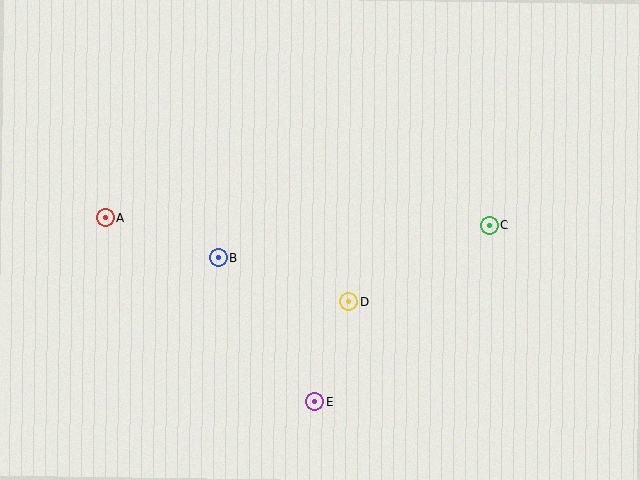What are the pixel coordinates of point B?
Point B is at (218, 257).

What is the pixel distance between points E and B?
The distance between E and B is 173 pixels.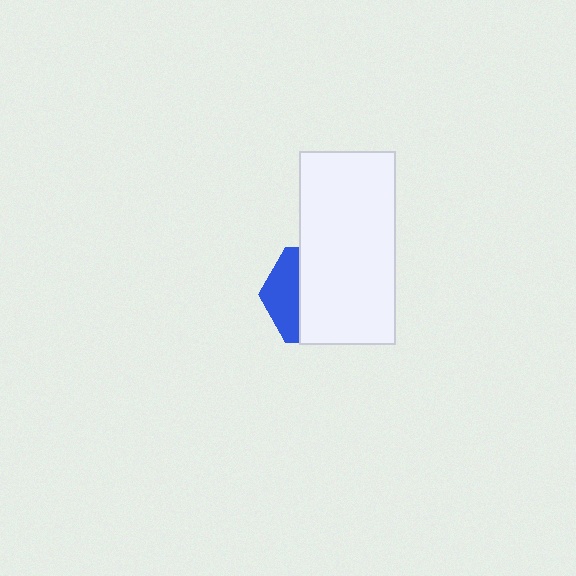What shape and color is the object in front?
The object in front is a white rectangle.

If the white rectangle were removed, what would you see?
You would see the complete blue hexagon.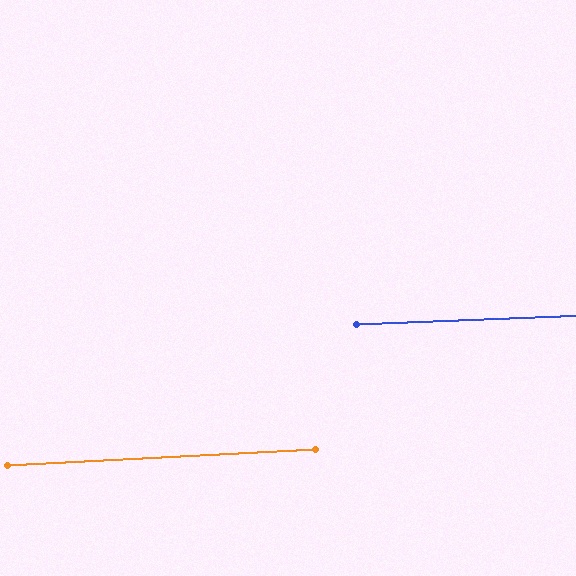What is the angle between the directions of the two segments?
Approximately 1 degree.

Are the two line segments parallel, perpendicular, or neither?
Parallel — their directions differ by only 0.6°.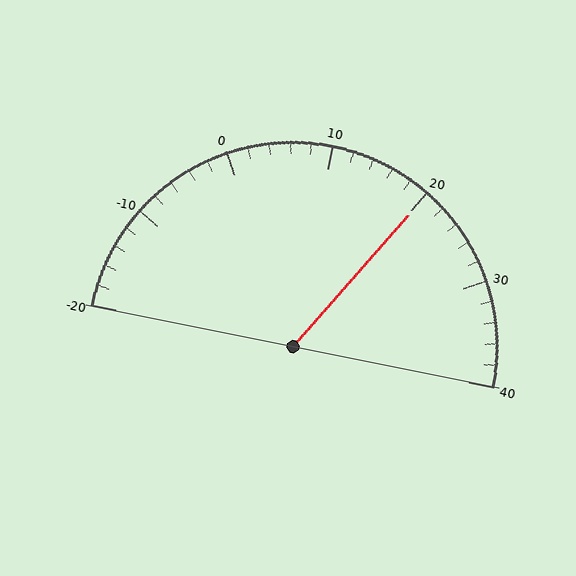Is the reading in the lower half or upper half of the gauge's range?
The reading is in the upper half of the range (-20 to 40).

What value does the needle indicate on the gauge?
The needle indicates approximately 20.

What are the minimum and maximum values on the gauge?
The gauge ranges from -20 to 40.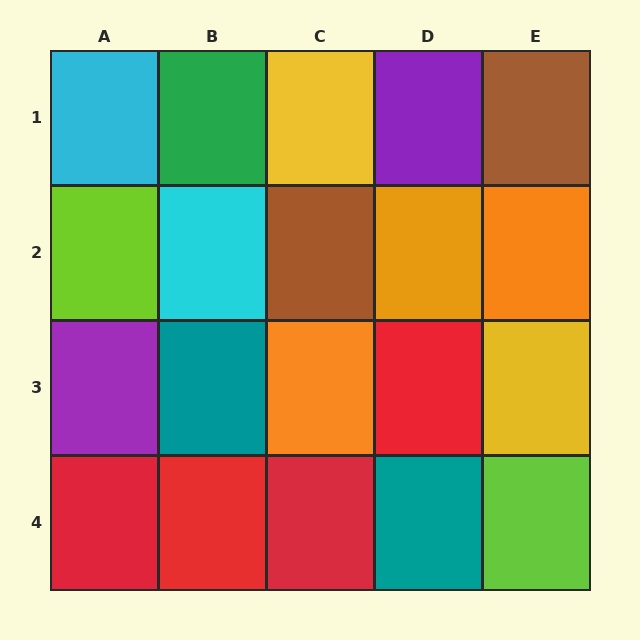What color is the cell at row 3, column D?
Red.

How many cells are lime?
2 cells are lime.